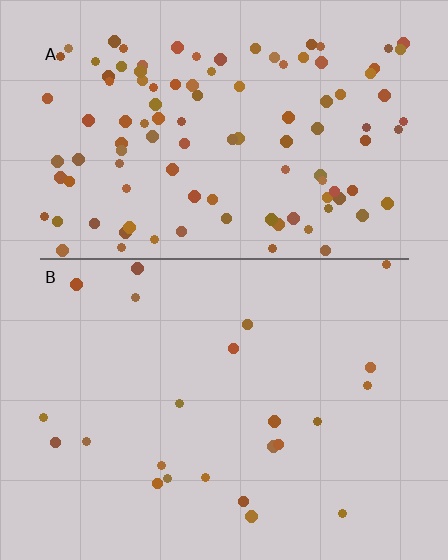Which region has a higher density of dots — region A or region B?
A (the top).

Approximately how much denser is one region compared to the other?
Approximately 4.8× — region A over region B.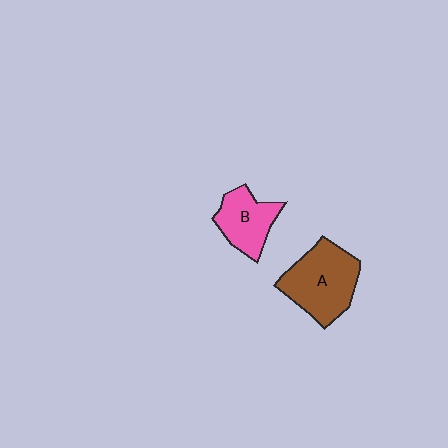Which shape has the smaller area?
Shape B (pink).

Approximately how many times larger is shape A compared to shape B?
Approximately 1.5 times.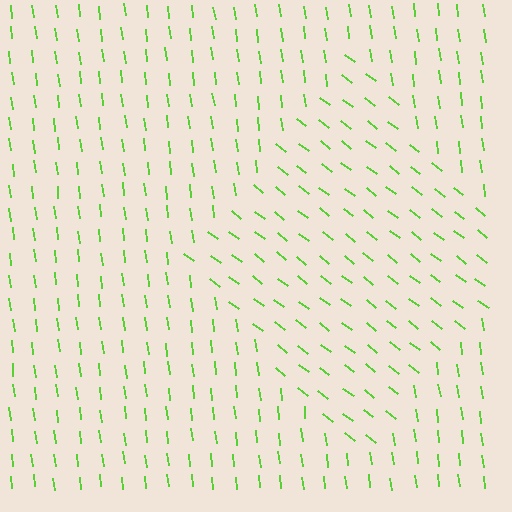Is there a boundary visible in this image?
Yes, there is a texture boundary formed by a change in line orientation.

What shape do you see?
I see a diamond.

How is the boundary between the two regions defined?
The boundary is defined purely by a change in line orientation (approximately 45 degrees difference). All lines are the same color and thickness.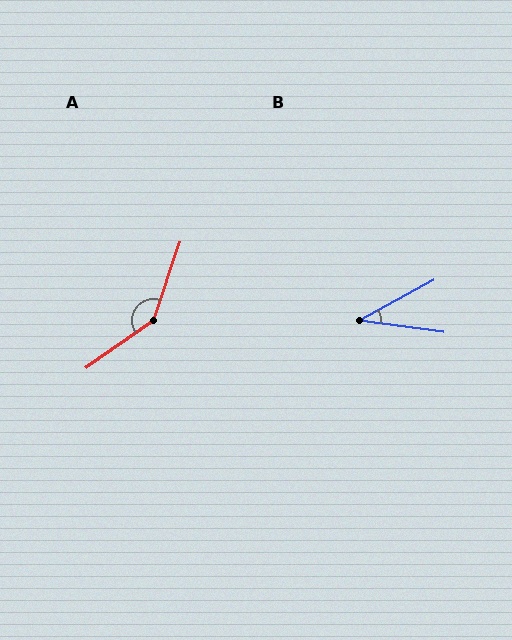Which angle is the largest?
A, at approximately 144 degrees.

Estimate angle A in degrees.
Approximately 144 degrees.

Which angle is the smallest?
B, at approximately 36 degrees.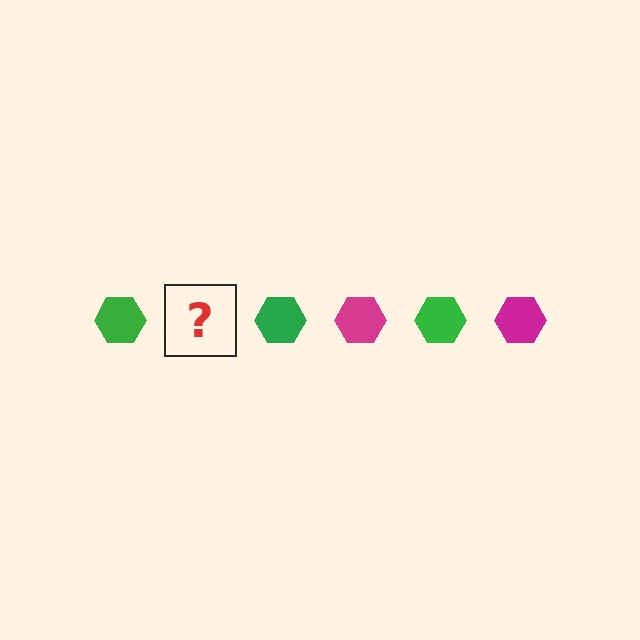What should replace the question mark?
The question mark should be replaced with a magenta hexagon.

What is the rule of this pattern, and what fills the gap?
The rule is that the pattern cycles through green, magenta hexagons. The gap should be filled with a magenta hexagon.